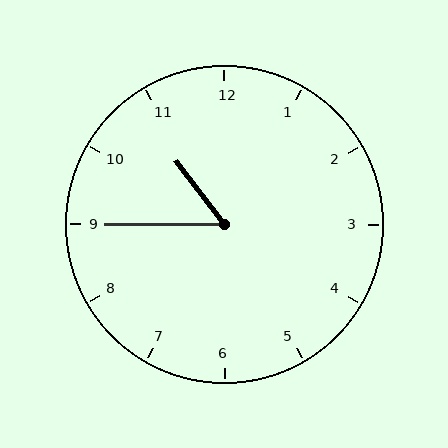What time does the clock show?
10:45.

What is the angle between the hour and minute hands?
Approximately 52 degrees.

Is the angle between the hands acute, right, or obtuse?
It is acute.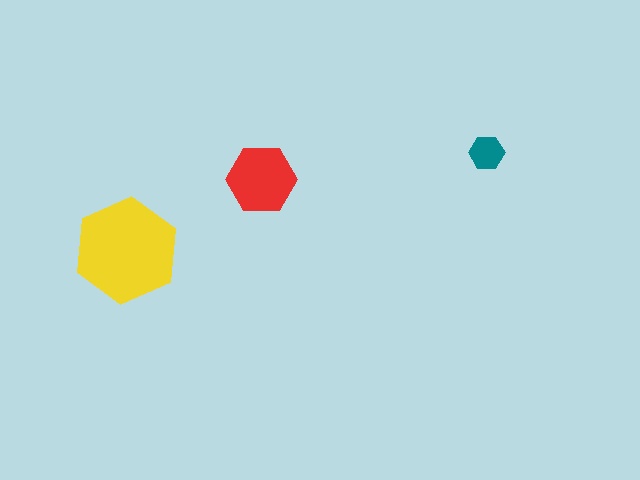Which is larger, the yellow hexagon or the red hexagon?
The yellow one.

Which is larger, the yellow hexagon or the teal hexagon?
The yellow one.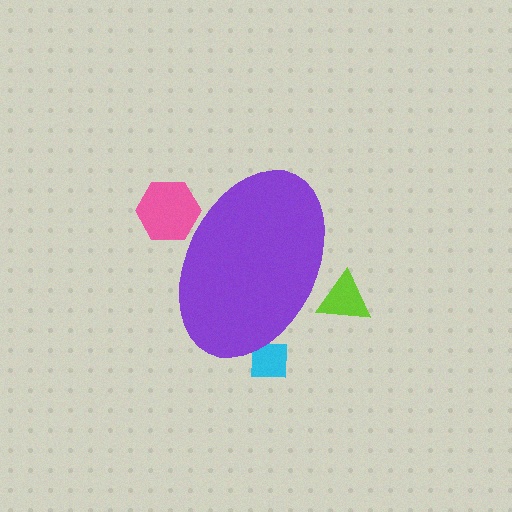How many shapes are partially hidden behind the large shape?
3 shapes are partially hidden.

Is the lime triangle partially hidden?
Yes, the lime triangle is partially hidden behind the purple ellipse.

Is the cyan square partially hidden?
Yes, the cyan square is partially hidden behind the purple ellipse.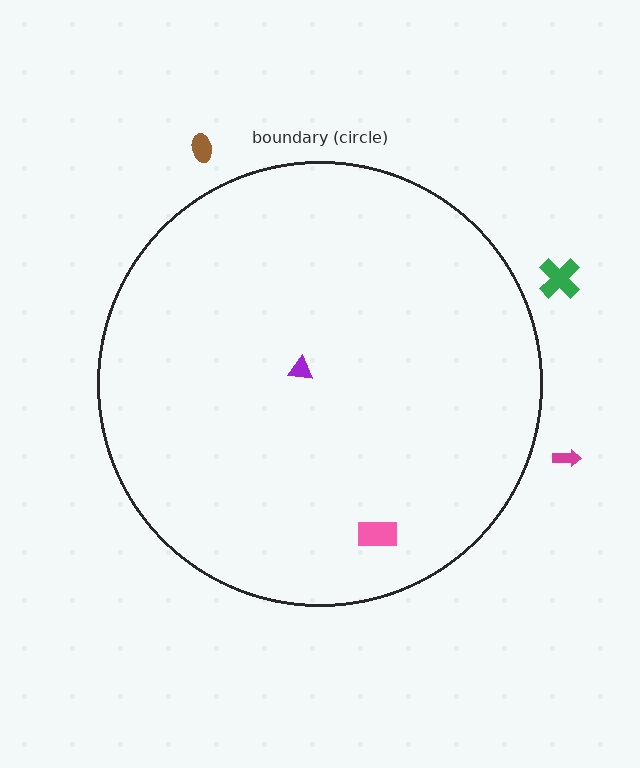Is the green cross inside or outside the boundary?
Outside.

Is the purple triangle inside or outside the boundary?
Inside.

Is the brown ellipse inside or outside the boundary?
Outside.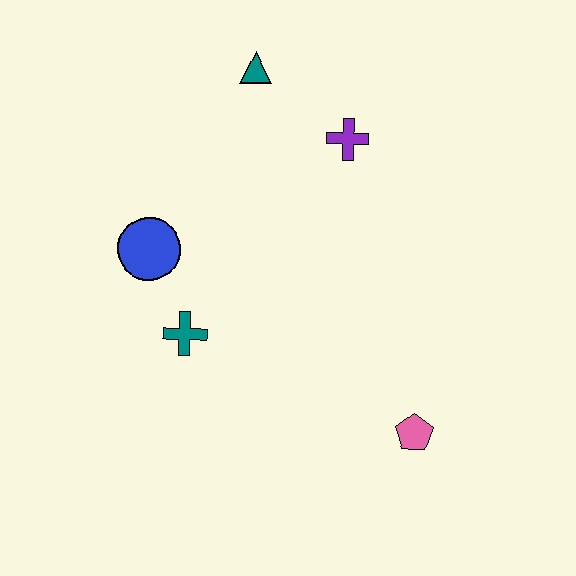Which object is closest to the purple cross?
The teal triangle is closest to the purple cross.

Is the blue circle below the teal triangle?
Yes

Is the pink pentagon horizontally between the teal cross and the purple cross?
No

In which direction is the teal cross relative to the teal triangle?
The teal cross is below the teal triangle.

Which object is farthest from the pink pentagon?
The teal triangle is farthest from the pink pentagon.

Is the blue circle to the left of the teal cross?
Yes